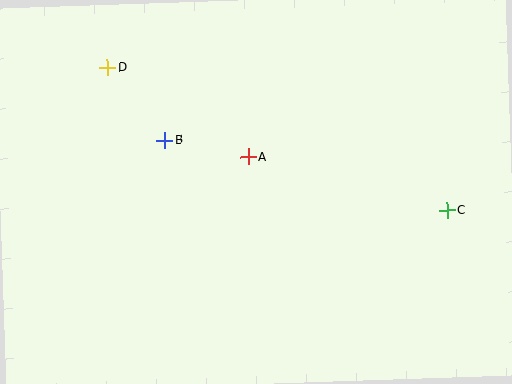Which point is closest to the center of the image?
Point A at (248, 157) is closest to the center.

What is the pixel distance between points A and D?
The distance between A and D is 167 pixels.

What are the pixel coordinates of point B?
Point B is at (165, 140).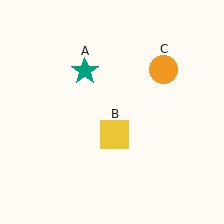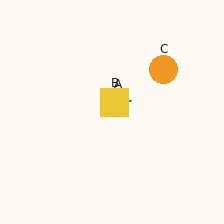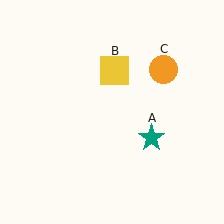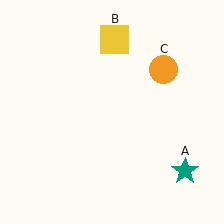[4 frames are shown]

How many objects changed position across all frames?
2 objects changed position: teal star (object A), yellow square (object B).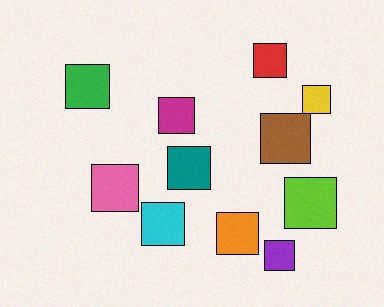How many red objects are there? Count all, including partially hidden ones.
There is 1 red object.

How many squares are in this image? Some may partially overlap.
There are 11 squares.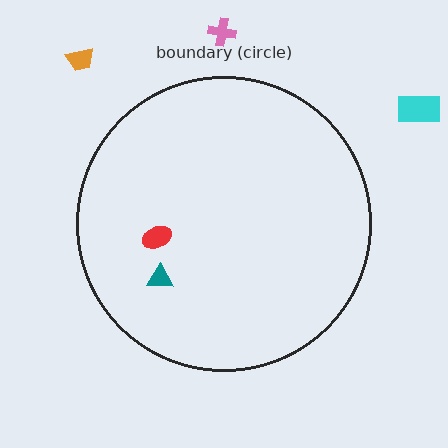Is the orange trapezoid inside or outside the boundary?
Outside.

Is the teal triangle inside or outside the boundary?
Inside.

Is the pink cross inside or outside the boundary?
Outside.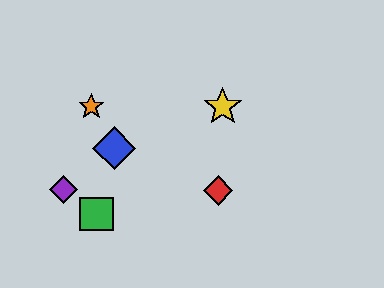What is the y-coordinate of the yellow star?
The yellow star is at y≈107.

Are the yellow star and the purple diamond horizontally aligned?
No, the yellow star is at y≈107 and the purple diamond is at y≈189.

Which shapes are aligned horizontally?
The yellow star, the orange star are aligned horizontally.